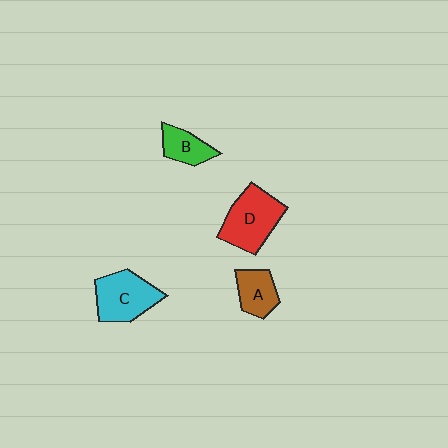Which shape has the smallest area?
Shape B (green).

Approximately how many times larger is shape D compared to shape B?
Approximately 1.9 times.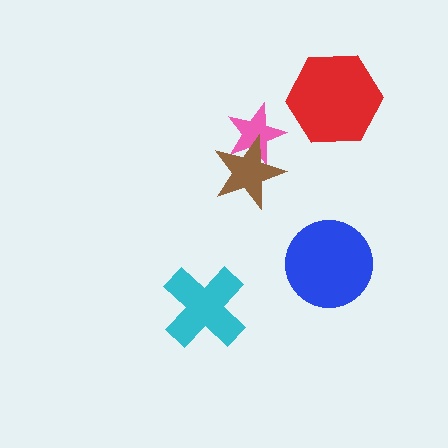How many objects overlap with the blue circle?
0 objects overlap with the blue circle.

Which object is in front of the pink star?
The brown star is in front of the pink star.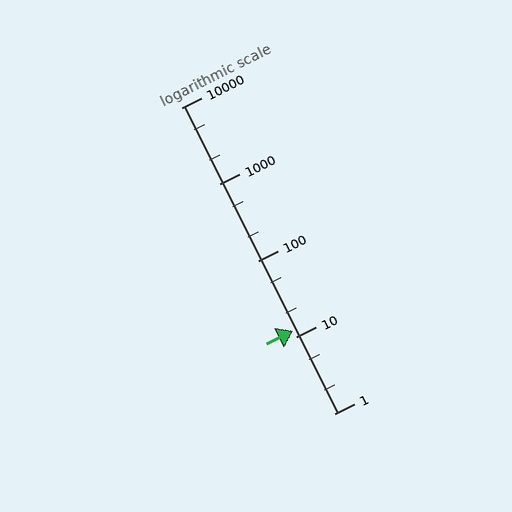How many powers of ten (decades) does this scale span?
The scale spans 4 decades, from 1 to 10000.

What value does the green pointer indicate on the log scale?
The pointer indicates approximately 12.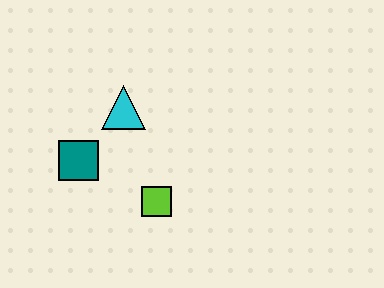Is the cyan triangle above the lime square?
Yes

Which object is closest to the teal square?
The cyan triangle is closest to the teal square.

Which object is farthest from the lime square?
The cyan triangle is farthest from the lime square.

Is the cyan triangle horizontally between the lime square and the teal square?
Yes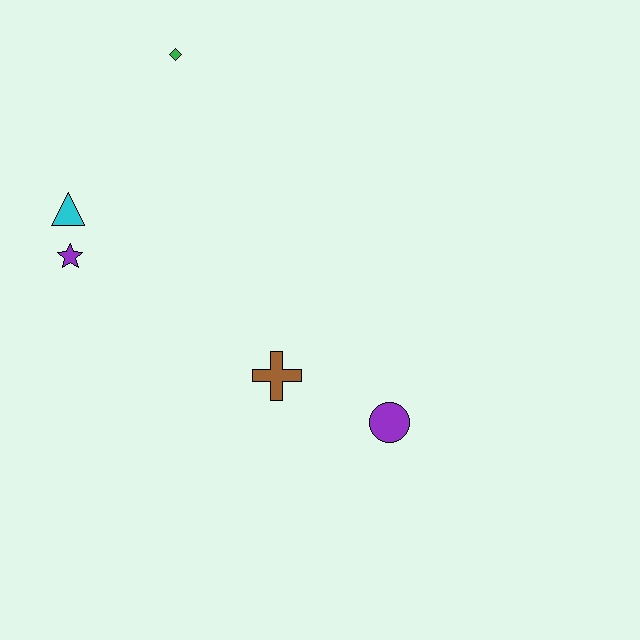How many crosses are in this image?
There is 1 cross.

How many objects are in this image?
There are 5 objects.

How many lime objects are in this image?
There are no lime objects.